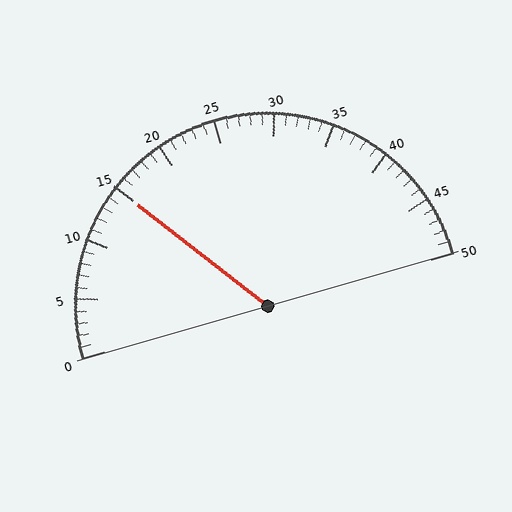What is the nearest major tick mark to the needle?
The nearest major tick mark is 15.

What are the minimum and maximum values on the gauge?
The gauge ranges from 0 to 50.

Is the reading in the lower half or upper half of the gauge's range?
The reading is in the lower half of the range (0 to 50).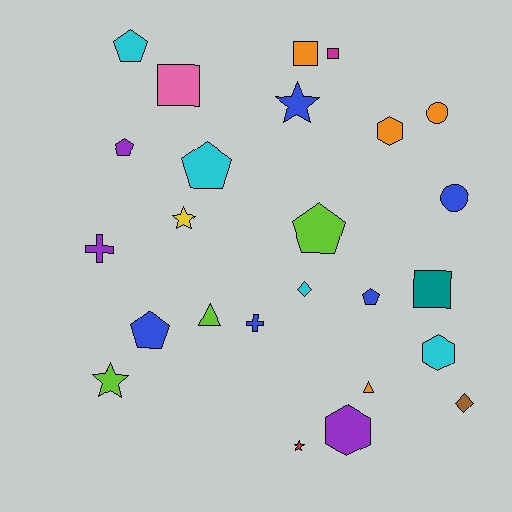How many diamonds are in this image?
There are 2 diamonds.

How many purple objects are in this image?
There are 3 purple objects.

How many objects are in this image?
There are 25 objects.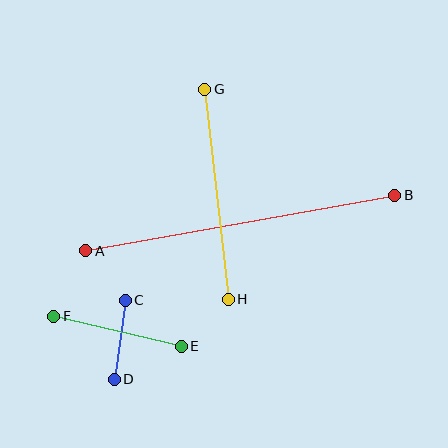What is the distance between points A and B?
The distance is approximately 314 pixels.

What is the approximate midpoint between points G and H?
The midpoint is at approximately (216, 194) pixels.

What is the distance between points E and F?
The distance is approximately 131 pixels.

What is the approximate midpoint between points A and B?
The midpoint is at approximately (240, 223) pixels.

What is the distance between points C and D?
The distance is approximately 80 pixels.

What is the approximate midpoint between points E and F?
The midpoint is at approximately (117, 331) pixels.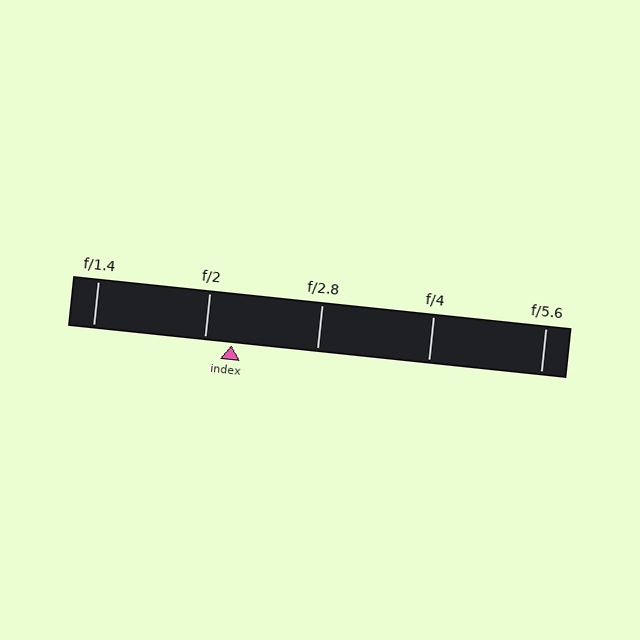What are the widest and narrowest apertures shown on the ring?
The widest aperture shown is f/1.4 and the narrowest is f/5.6.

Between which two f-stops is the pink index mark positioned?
The index mark is between f/2 and f/2.8.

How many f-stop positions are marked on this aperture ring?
There are 5 f-stop positions marked.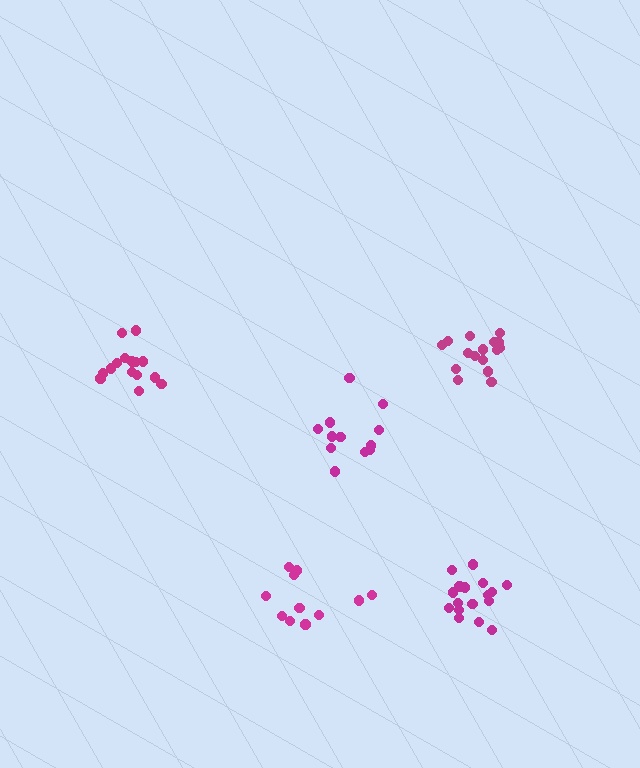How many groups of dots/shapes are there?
There are 5 groups.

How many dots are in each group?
Group 1: 15 dots, Group 2: 12 dots, Group 3: 11 dots, Group 4: 16 dots, Group 5: 17 dots (71 total).